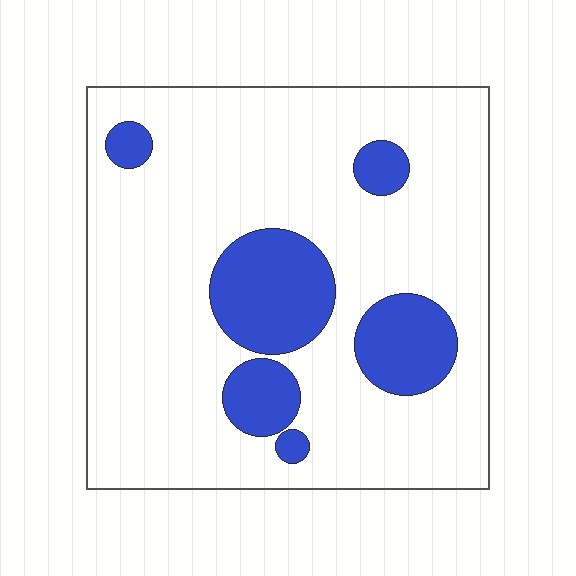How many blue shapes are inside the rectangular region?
6.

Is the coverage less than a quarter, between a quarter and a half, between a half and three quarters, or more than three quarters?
Less than a quarter.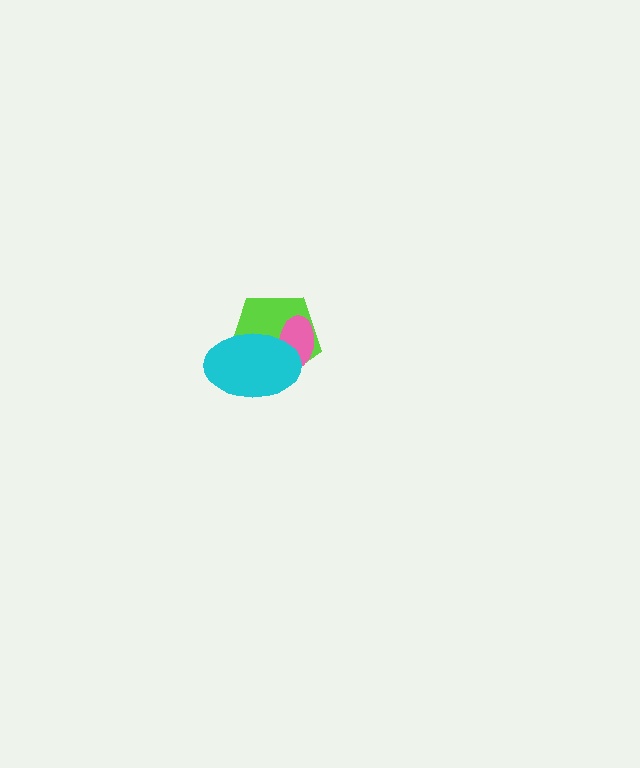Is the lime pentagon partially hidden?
Yes, it is partially covered by another shape.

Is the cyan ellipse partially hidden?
No, no other shape covers it.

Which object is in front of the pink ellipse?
The cyan ellipse is in front of the pink ellipse.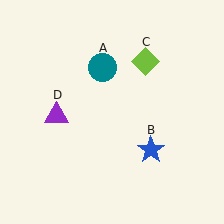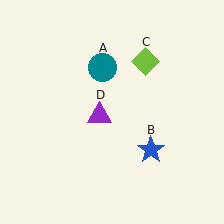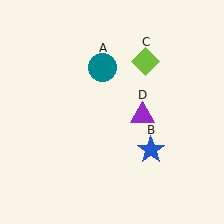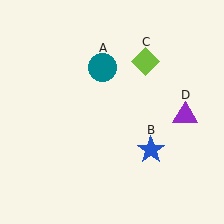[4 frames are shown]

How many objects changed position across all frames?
1 object changed position: purple triangle (object D).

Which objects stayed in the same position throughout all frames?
Teal circle (object A) and blue star (object B) and lime diamond (object C) remained stationary.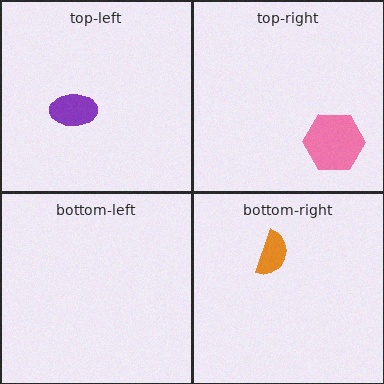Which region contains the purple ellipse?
The top-left region.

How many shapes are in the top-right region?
1.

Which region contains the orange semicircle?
The bottom-right region.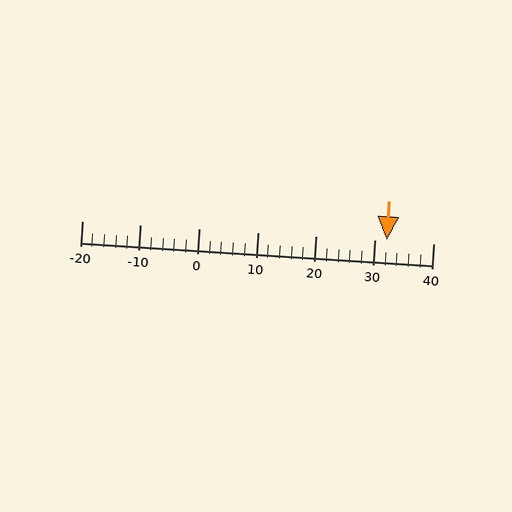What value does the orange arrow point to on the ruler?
The orange arrow points to approximately 32.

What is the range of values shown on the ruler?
The ruler shows values from -20 to 40.